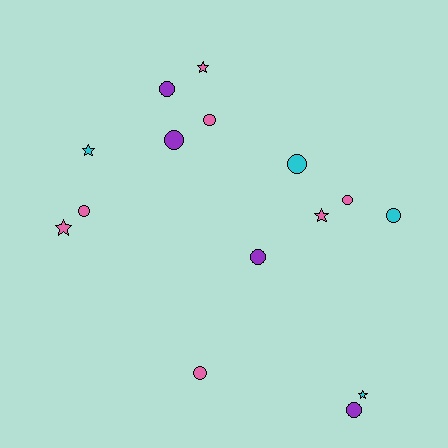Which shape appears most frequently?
Circle, with 10 objects.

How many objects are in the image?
There are 15 objects.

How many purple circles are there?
There are 4 purple circles.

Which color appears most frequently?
Pink, with 7 objects.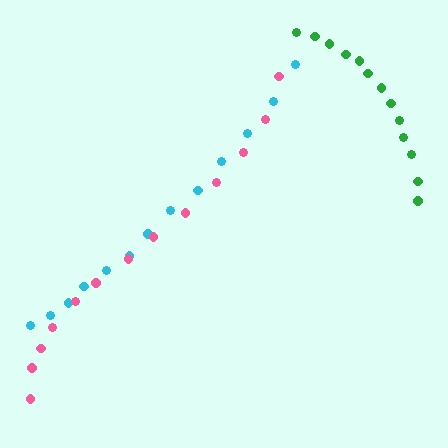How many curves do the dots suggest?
There are 3 distinct paths.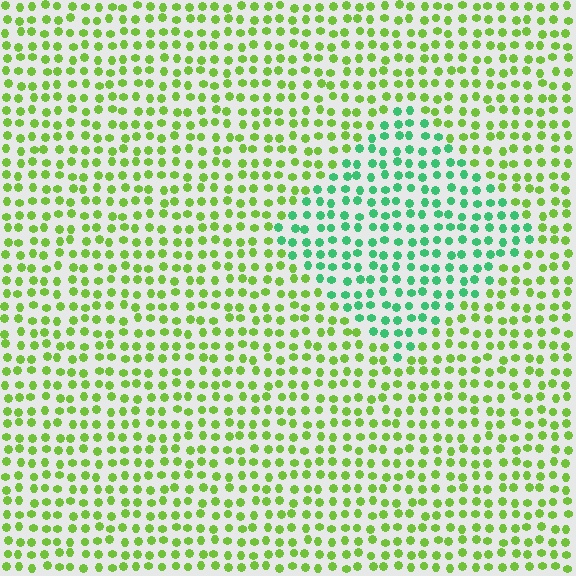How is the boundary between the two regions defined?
The boundary is defined purely by a slight shift in hue (about 49 degrees). Spacing, size, and orientation are identical on both sides.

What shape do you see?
I see a diamond.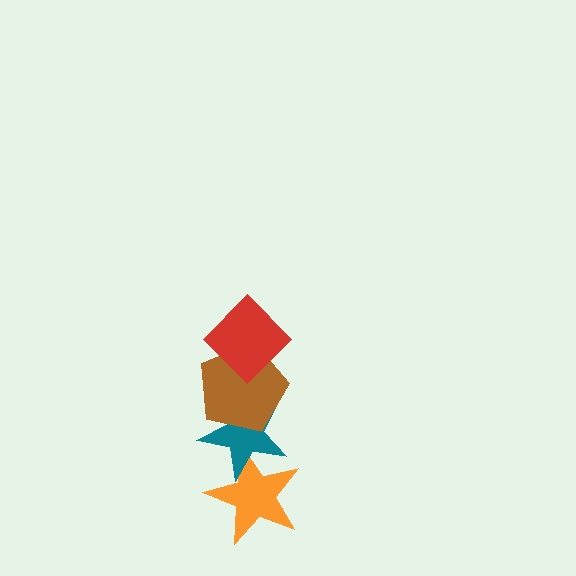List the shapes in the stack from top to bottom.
From top to bottom: the red diamond, the brown pentagon, the teal star, the orange star.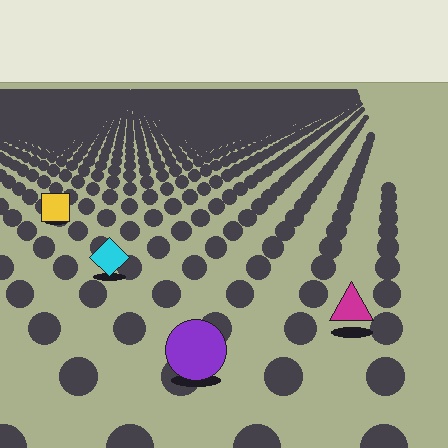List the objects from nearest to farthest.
From nearest to farthest: the purple circle, the magenta triangle, the cyan diamond, the yellow square.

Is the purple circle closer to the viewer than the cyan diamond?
Yes. The purple circle is closer — you can tell from the texture gradient: the ground texture is coarser near it.